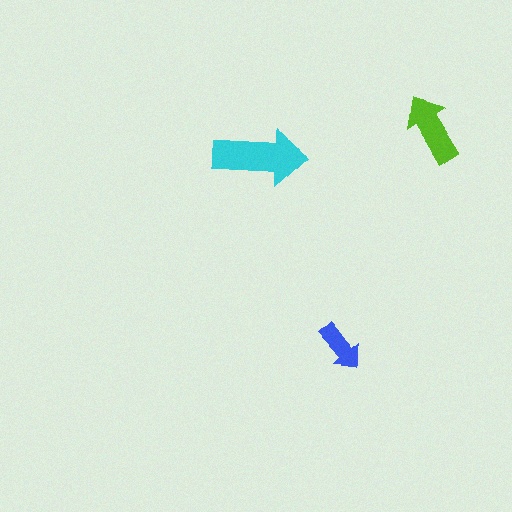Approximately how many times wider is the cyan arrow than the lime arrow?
About 1.5 times wider.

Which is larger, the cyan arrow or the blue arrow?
The cyan one.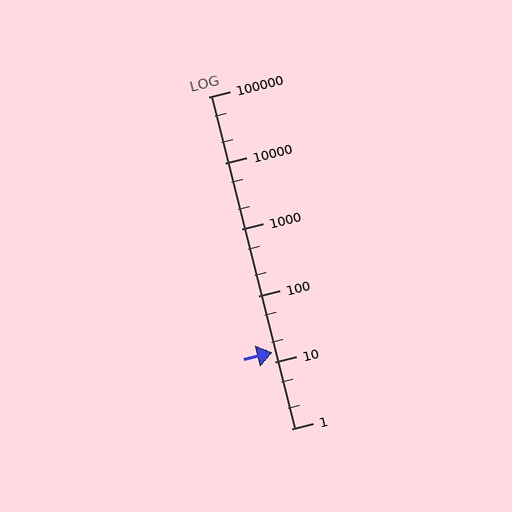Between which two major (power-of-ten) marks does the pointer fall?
The pointer is between 10 and 100.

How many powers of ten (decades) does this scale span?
The scale spans 5 decades, from 1 to 100000.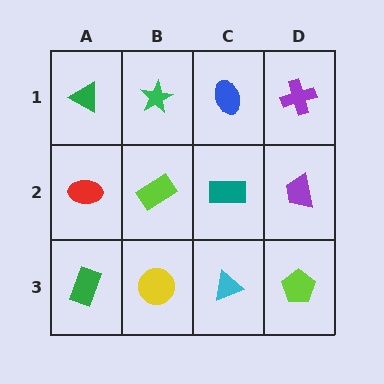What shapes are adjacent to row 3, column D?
A purple trapezoid (row 2, column D), a cyan triangle (row 3, column C).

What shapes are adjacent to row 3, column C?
A teal rectangle (row 2, column C), a yellow circle (row 3, column B), a lime pentagon (row 3, column D).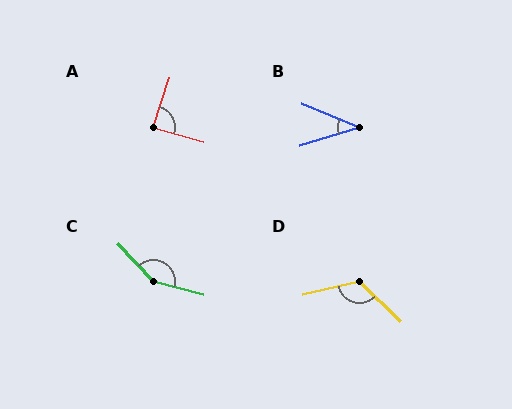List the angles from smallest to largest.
B (39°), A (87°), D (123°), C (148°).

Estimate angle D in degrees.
Approximately 123 degrees.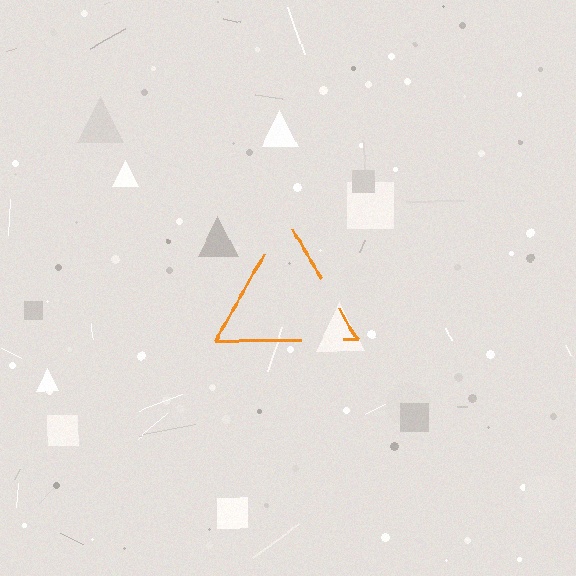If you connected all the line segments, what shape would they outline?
They would outline a triangle.